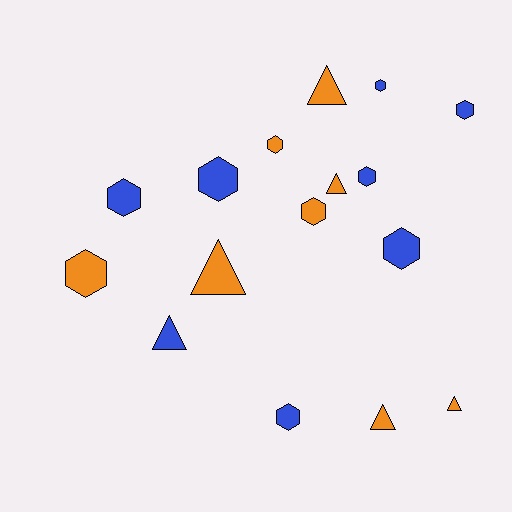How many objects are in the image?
There are 16 objects.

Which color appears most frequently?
Orange, with 8 objects.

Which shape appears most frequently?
Hexagon, with 10 objects.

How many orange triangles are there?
There are 5 orange triangles.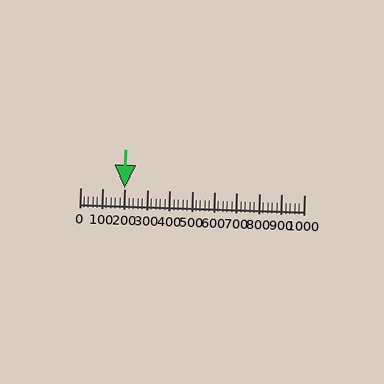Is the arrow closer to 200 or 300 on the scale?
The arrow is closer to 200.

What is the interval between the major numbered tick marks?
The major tick marks are spaced 100 units apart.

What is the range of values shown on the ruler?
The ruler shows values from 0 to 1000.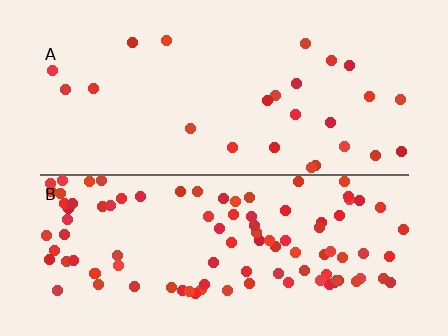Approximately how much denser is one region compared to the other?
Approximately 4.0× — region B over region A.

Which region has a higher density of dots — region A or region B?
B (the bottom).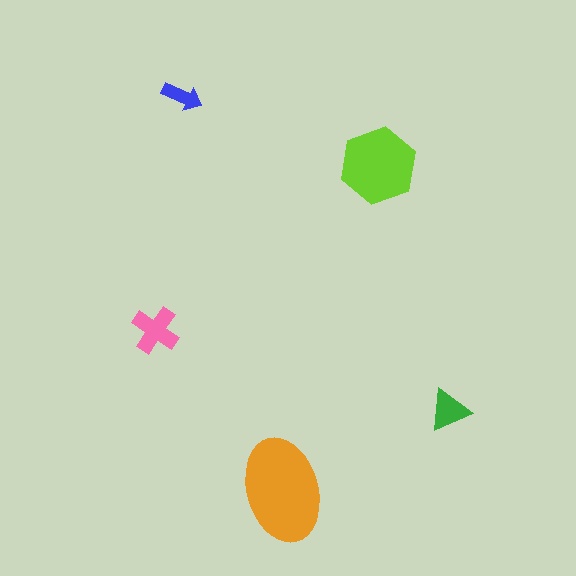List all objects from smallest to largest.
The blue arrow, the green triangle, the pink cross, the lime hexagon, the orange ellipse.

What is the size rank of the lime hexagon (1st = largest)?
2nd.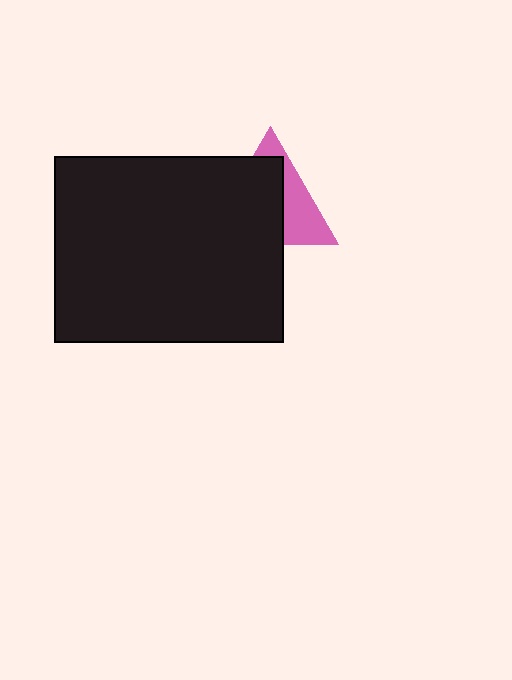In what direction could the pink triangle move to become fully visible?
The pink triangle could move toward the upper-right. That would shift it out from behind the black rectangle entirely.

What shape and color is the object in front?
The object in front is a black rectangle.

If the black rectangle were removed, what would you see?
You would see the complete pink triangle.